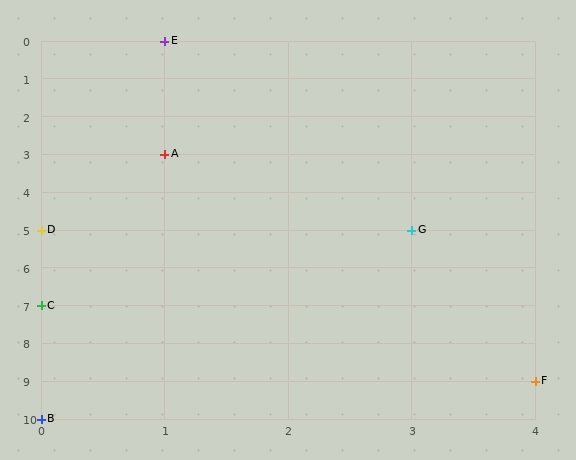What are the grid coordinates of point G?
Point G is at grid coordinates (3, 5).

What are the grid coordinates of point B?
Point B is at grid coordinates (0, 10).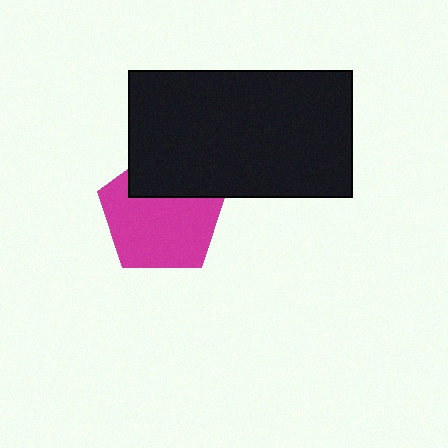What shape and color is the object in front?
The object in front is a black rectangle.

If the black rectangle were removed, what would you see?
You would see the complete magenta pentagon.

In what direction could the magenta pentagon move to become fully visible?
The magenta pentagon could move down. That would shift it out from behind the black rectangle entirely.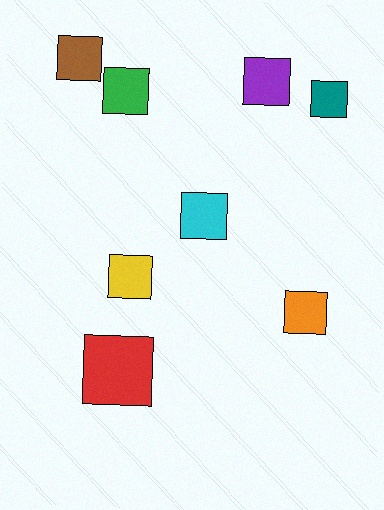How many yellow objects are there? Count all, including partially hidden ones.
There is 1 yellow object.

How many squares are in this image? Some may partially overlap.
There are 8 squares.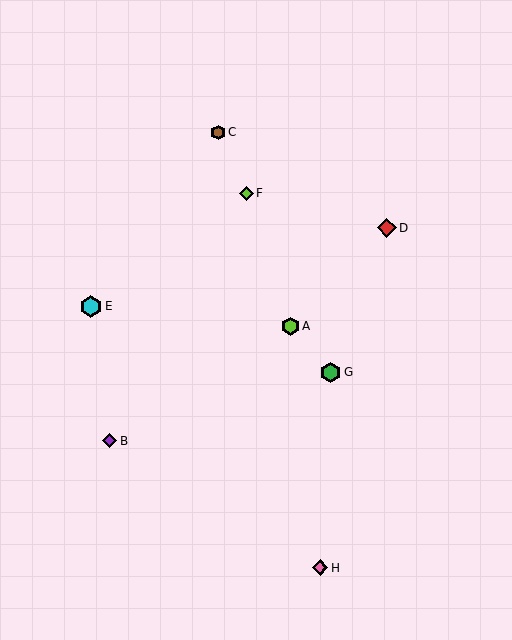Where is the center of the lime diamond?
The center of the lime diamond is at (246, 193).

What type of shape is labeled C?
Shape C is a brown hexagon.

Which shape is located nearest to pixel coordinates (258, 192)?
The lime diamond (labeled F) at (246, 193) is nearest to that location.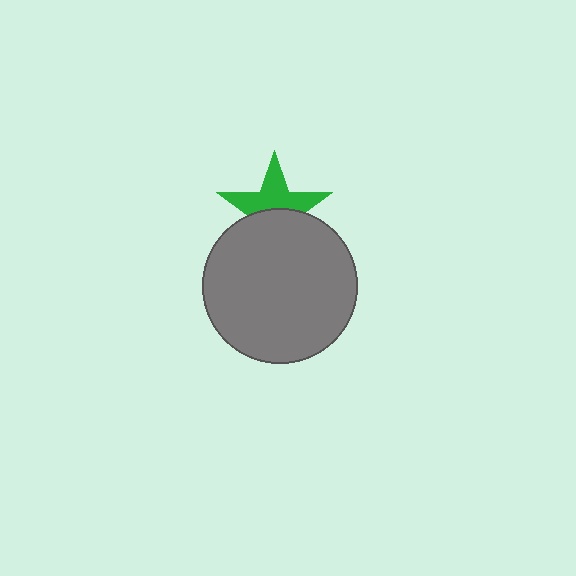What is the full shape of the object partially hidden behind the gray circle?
The partially hidden object is a green star.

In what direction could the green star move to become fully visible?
The green star could move up. That would shift it out from behind the gray circle entirely.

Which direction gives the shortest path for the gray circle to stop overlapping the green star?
Moving down gives the shortest separation.